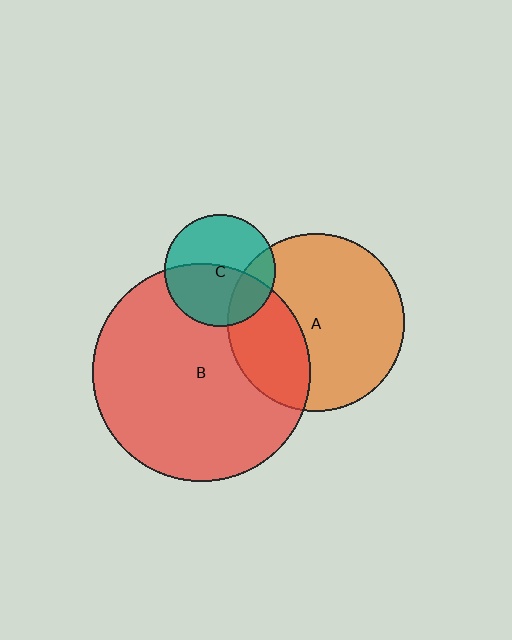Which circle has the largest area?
Circle B (red).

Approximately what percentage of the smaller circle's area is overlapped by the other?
Approximately 50%.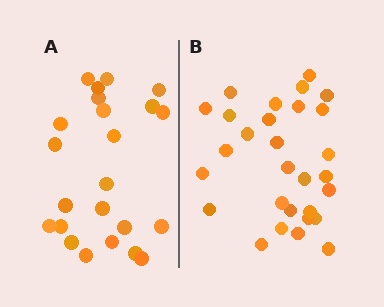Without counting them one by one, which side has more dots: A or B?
Region B (the right region) has more dots.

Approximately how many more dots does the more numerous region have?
Region B has about 6 more dots than region A.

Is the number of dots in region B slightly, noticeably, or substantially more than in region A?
Region B has noticeably more, but not dramatically so. The ratio is roughly 1.3 to 1.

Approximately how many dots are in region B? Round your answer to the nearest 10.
About 30 dots. (The exact count is 29, which rounds to 30.)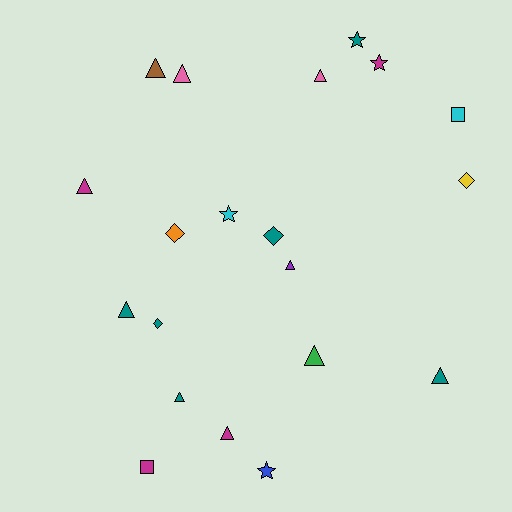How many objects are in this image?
There are 20 objects.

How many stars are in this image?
There are 4 stars.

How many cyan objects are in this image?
There are 2 cyan objects.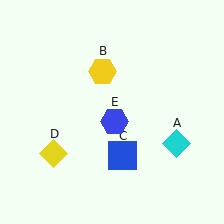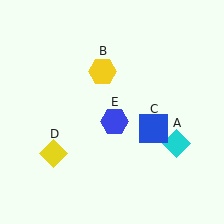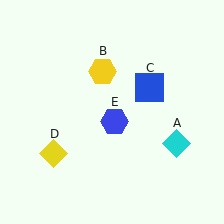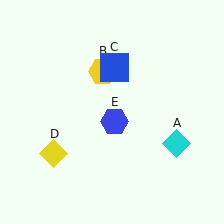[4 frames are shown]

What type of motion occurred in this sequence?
The blue square (object C) rotated counterclockwise around the center of the scene.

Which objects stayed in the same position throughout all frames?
Cyan diamond (object A) and yellow hexagon (object B) and yellow diamond (object D) and blue hexagon (object E) remained stationary.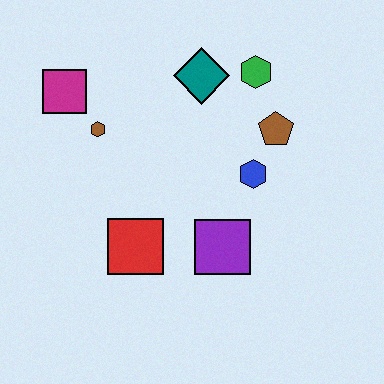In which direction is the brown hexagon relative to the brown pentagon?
The brown hexagon is to the left of the brown pentagon.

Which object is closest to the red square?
The purple square is closest to the red square.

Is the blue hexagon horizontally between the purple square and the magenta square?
No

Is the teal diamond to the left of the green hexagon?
Yes